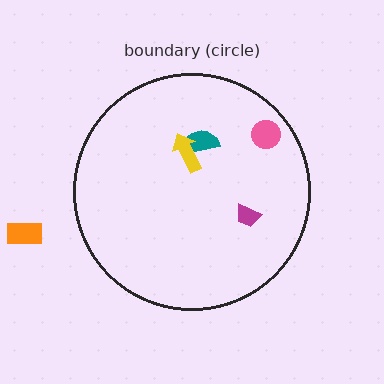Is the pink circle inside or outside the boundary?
Inside.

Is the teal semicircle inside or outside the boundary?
Inside.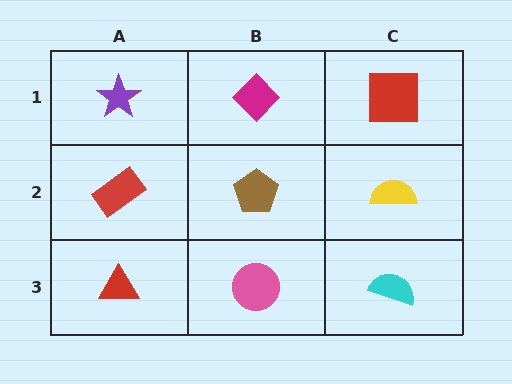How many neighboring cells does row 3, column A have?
2.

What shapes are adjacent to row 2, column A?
A purple star (row 1, column A), a red triangle (row 3, column A), a brown pentagon (row 2, column B).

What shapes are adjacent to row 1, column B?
A brown pentagon (row 2, column B), a purple star (row 1, column A), a red square (row 1, column C).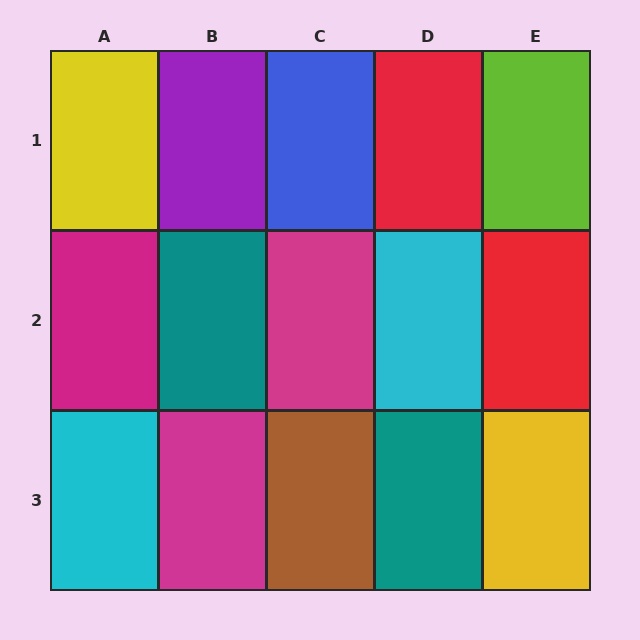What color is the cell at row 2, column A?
Magenta.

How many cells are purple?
1 cell is purple.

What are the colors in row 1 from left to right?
Yellow, purple, blue, red, lime.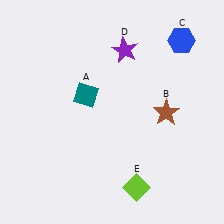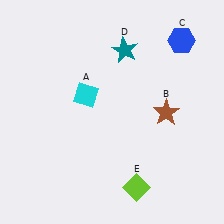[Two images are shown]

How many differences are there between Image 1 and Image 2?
There are 2 differences between the two images.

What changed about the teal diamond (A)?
In Image 1, A is teal. In Image 2, it changed to cyan.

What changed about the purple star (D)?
In Image 1, D is purple. In Image 2, it changed to teal.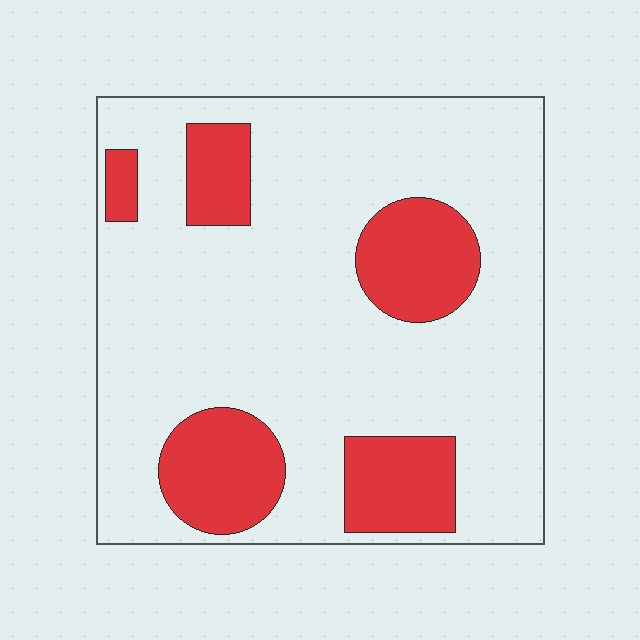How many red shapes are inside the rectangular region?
5.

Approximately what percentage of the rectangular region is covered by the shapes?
Approximately 20%.